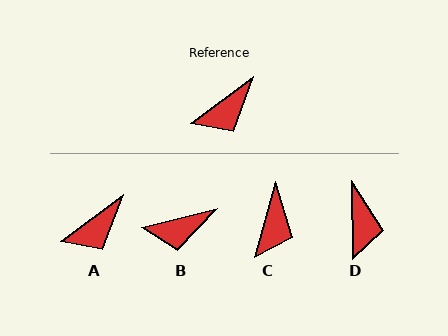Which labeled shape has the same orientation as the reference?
A.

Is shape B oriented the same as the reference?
No, it is off by about 23 degrees.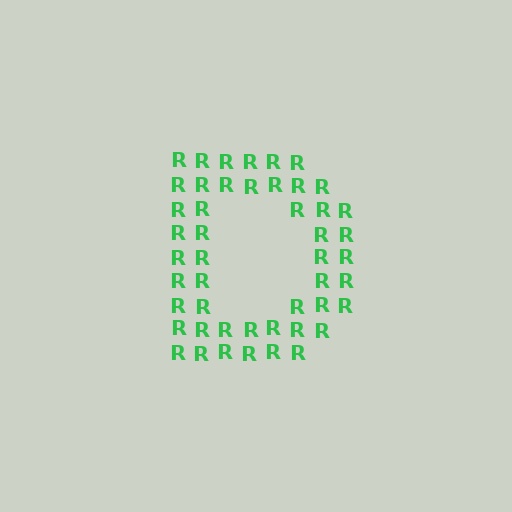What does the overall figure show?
The overall figure shows the letter D.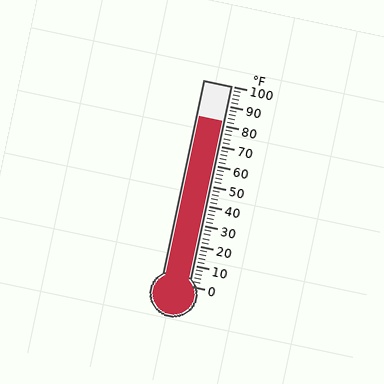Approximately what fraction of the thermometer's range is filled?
The thermometer is filled to approximately 80% of its range.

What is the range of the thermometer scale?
The thermometer scale ranges from 0°F to 100°F.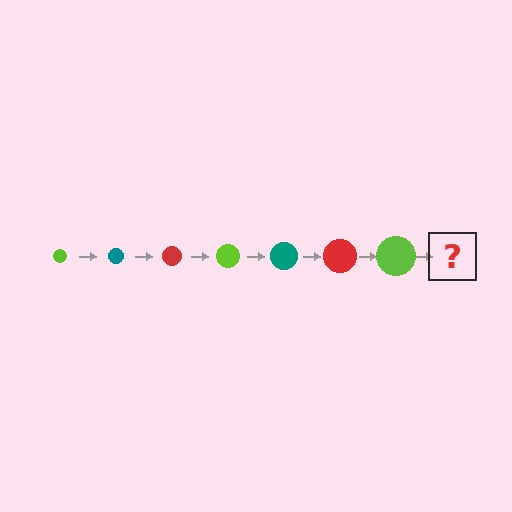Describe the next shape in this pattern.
It should be a teal circle, larger than the previous one.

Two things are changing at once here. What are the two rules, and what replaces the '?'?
The two rules are that the circle grows larger each step and the color cycles through lime, teal, and red. The '?' should be a teal circle, larger than the previous one.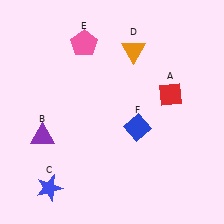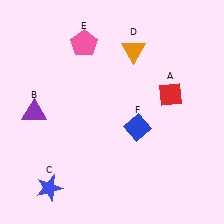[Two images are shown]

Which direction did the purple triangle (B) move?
The purple triangle (B) moved up.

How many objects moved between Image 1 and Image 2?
1 object moved between the two images.